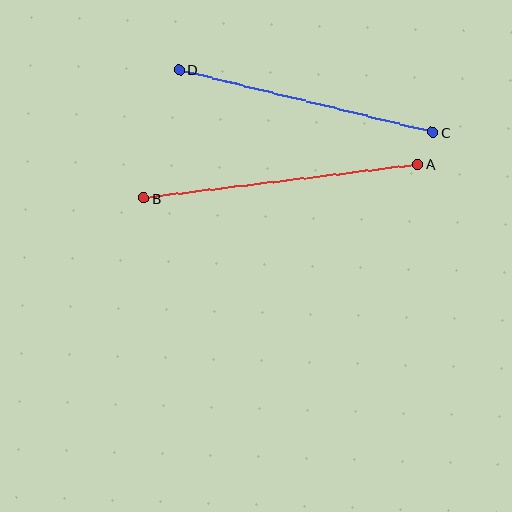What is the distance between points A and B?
The distance is approximately 277 pixels.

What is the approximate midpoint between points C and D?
The midpoint is at approximately (306, 101) pixels.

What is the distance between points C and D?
The distance is approximately 261 pixels.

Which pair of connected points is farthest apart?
Points A and B are farthest apart.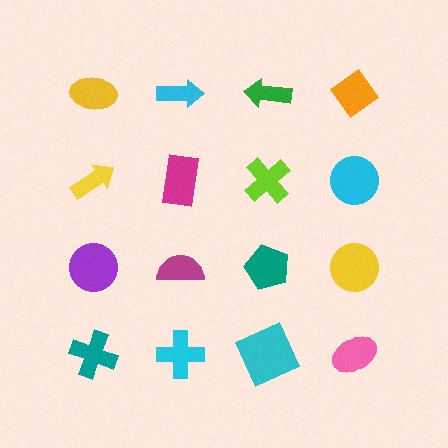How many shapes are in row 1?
4 shapes.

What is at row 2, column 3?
A lime cross.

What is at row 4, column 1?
A teal cross.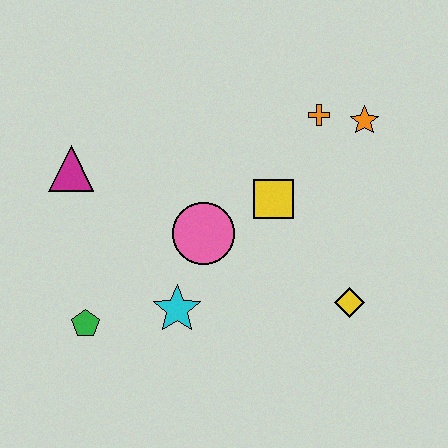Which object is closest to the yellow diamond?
The yellow square is closest to the yellow diamond.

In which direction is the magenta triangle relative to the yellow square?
The magenta triangle is to the left of the yellow square.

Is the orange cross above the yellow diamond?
Yes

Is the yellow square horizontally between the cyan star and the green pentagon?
No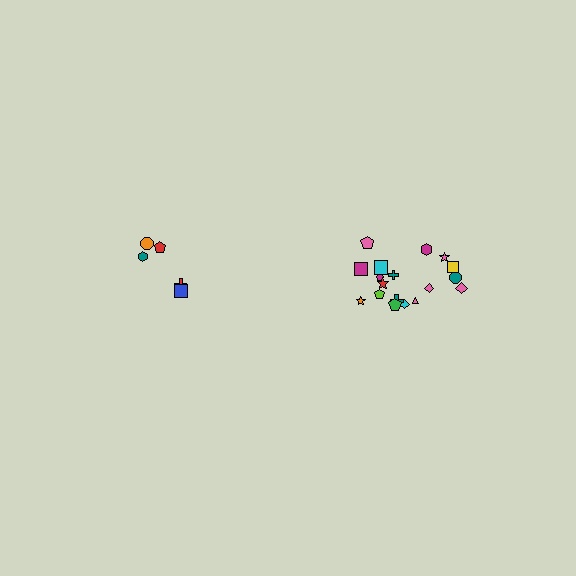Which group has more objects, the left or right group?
The right group.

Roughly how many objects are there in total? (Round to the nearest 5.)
Roughly 25 objects in total.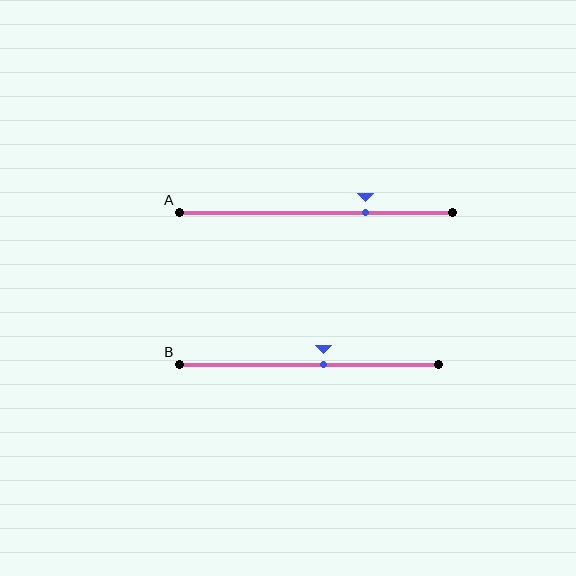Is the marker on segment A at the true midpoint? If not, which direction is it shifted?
No, the marker on segment A is shifted to the right by about 18% of the segment length.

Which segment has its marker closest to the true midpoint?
Segment B has its marker closest to the true midpoint.